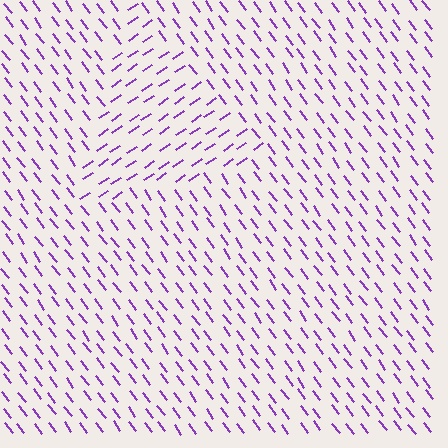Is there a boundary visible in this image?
Yes, there is a texture boundary formed by a change in line orientation.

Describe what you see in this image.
The image is filled with small purple line segments. A triangle region in the image has lines oriented differently from the surrounding lines, creating a visible texture boundary.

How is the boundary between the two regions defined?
The boundary is defined purely by a change in line orientation (approximately 88 degrees difference). All lines are the same color and thickness.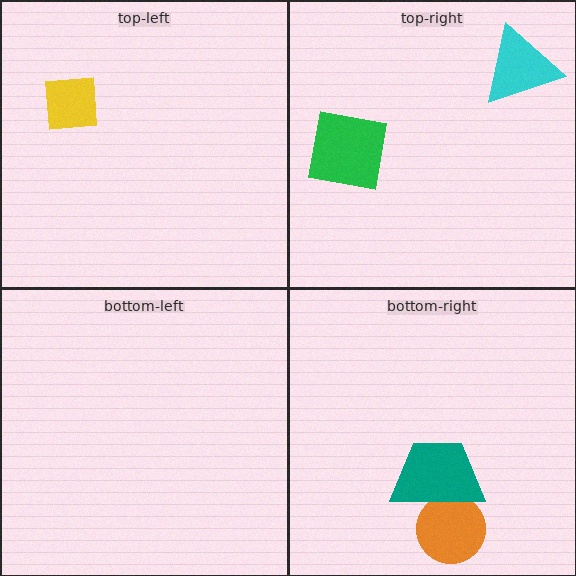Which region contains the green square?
The top-right region.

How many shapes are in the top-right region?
2.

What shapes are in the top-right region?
The cyan triangle, the green square.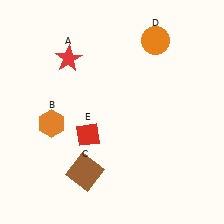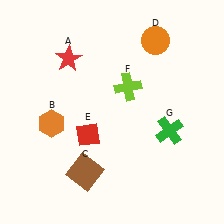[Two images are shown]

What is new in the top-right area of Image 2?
A lime cross (F) was added in the top-right area of Image 2.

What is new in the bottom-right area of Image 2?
A green cross (G) was added in the bottom-right area of Image 2.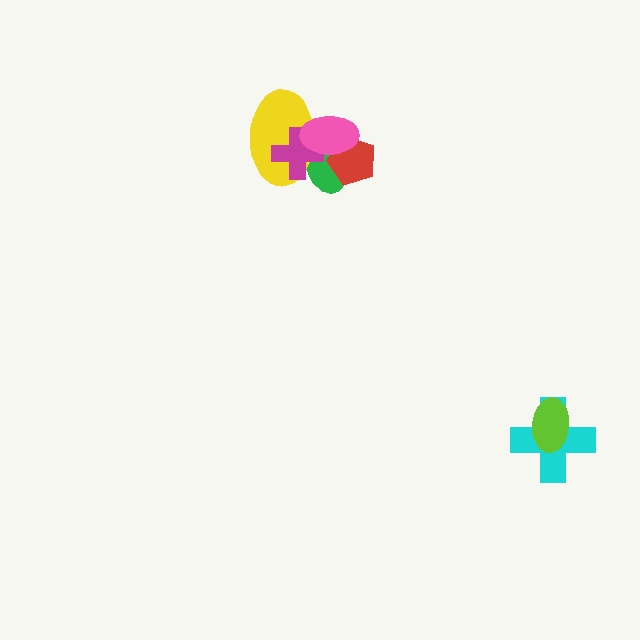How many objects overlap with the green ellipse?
4 objects overlap with the green ellipse.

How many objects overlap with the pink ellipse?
4 objects overlap with the pink ellipse.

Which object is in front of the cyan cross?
The lime ellipse is in front of the cyan cross.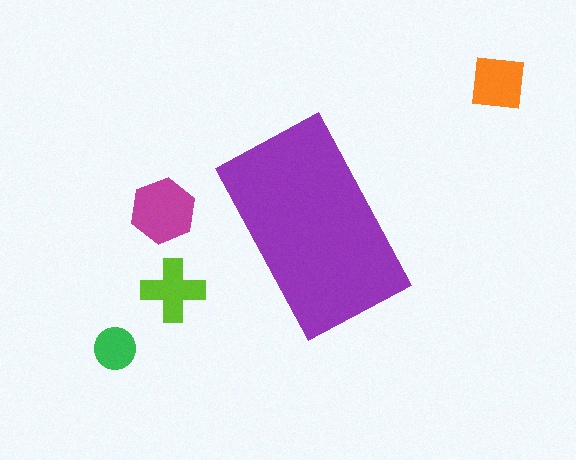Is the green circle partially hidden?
No, the green circle is fully visible.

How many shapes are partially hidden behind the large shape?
0 shapes are partially hidden.